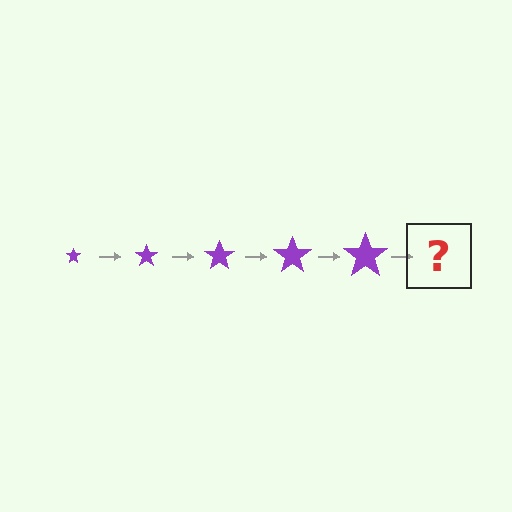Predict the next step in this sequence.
The next step is a purple star, larger than the previous one.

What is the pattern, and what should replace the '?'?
The pattern is that the star gets progressively larger each step. The '?' should be a purple star, larger than the previous one.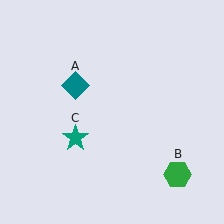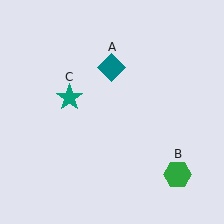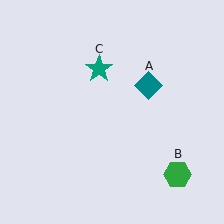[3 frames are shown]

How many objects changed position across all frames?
2 objects changed position: teal diamond (object A), teal star (object C).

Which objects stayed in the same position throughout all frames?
Green hexagon (object B) remained stationary.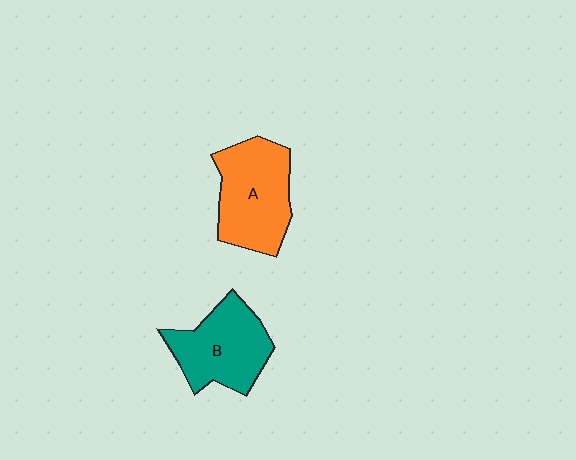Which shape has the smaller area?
Shape B (teal).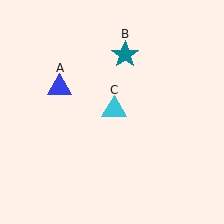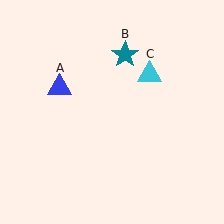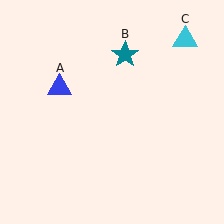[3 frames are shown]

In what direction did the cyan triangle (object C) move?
The cyan triangle (object C) moved up and to the right.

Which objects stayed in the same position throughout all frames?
Blue triangle (object A) and teal star (object B) remained stationary.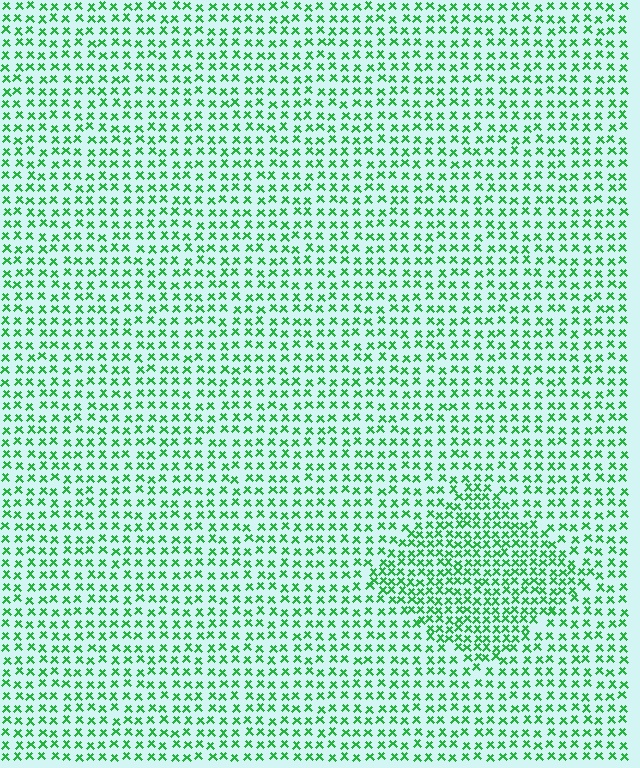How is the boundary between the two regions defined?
The boundary is defined by a change in element density (approximately 1.6x ratio). All elements are the same color, size, and shape.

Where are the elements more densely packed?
The elements are more densely packed inside the diamond boundary.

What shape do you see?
I see a diamond.